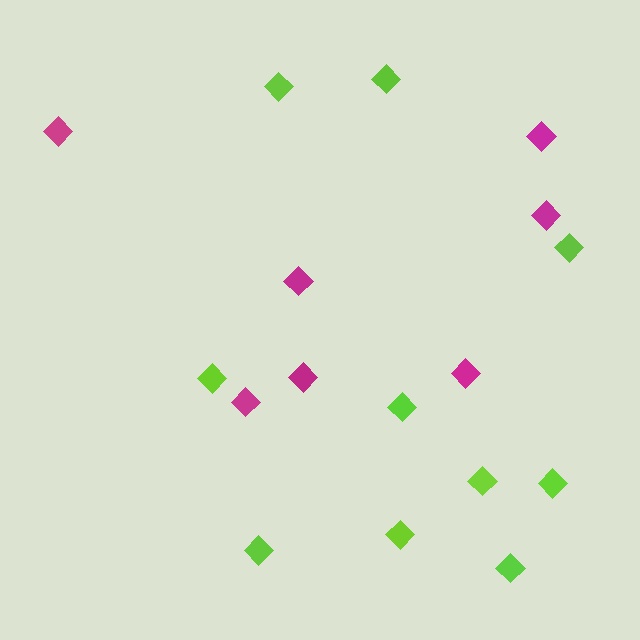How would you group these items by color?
There are 2 groups: one group of lime diamonds (10) and one group of magenta diamonds (7).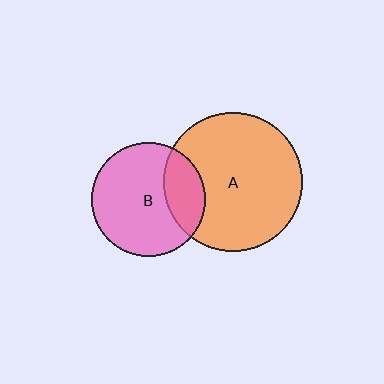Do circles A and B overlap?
Yes.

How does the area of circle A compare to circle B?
Approximately 1.5 times.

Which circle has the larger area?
Circle A (orange).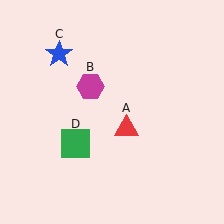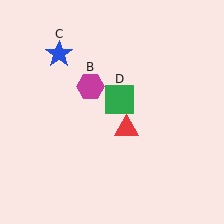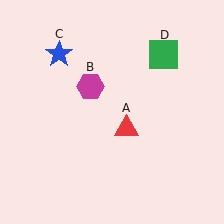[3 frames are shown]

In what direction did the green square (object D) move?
The green square (object D) moved up and to the right.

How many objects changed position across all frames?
1 object changed position: green square (object D).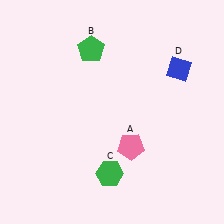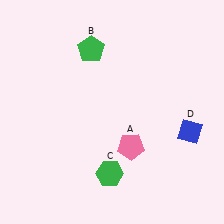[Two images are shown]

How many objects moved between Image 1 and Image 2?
1 object moved between the two images.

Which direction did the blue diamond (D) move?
The blue diamond (D) moved down.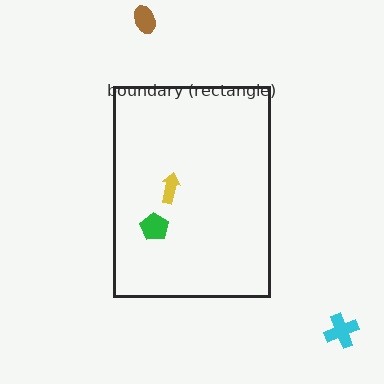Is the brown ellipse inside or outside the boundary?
Outside.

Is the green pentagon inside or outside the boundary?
Inside.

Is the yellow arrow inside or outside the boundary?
Inside.